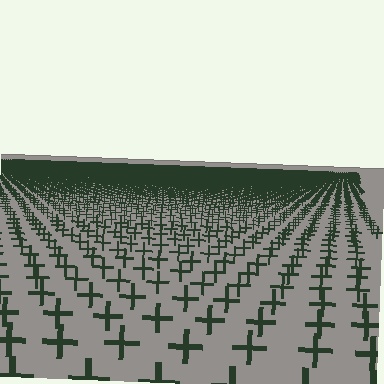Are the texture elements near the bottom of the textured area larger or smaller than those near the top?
Larger. Near the bottom, elements are closer to the viewer and appear at a bigger on-screen size.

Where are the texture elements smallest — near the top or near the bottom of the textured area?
Near the top.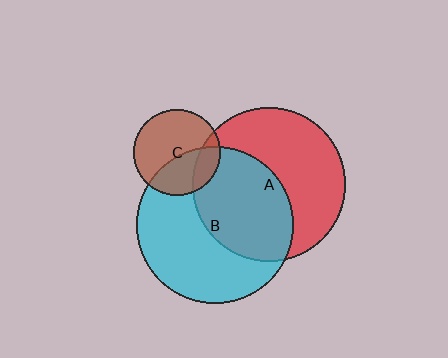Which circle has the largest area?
Circle B (cyan).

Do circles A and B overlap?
Yes.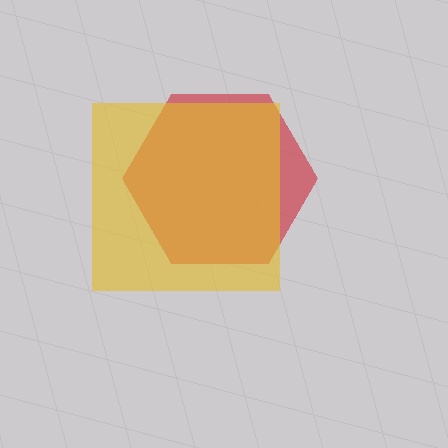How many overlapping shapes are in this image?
There are 2 overlapping shapes in the image.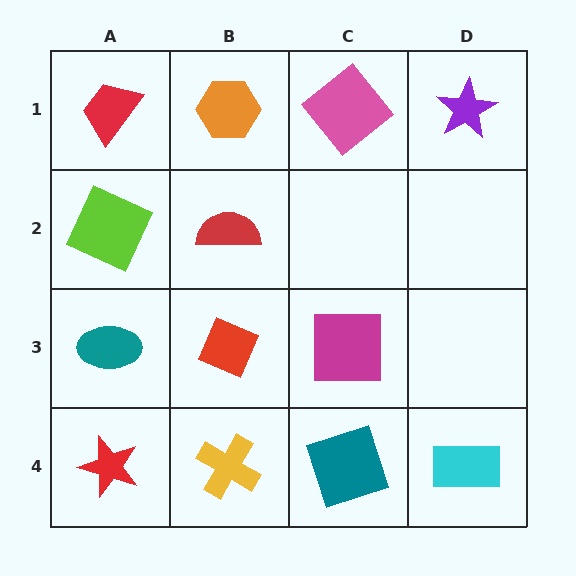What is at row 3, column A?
A teal ellipse.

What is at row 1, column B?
An orange hexagon.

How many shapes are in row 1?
4 shapes.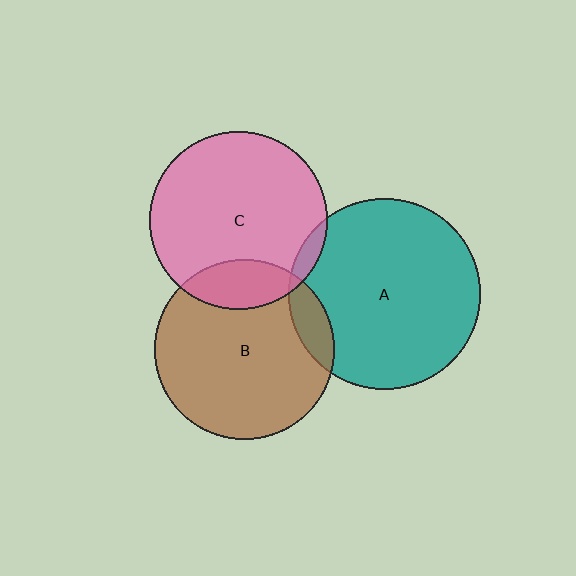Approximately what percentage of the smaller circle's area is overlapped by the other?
Approximately 5%.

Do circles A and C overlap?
Yes.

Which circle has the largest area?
Circle A (teal).